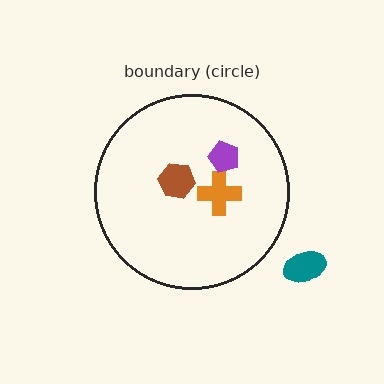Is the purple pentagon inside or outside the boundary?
Inside.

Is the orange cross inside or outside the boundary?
Inside.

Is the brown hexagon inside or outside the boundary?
Inside.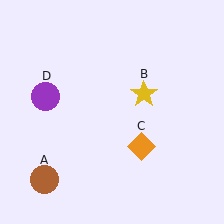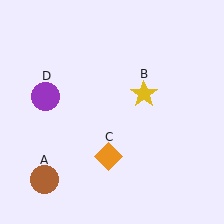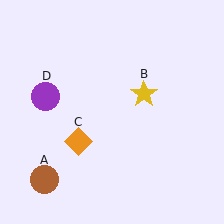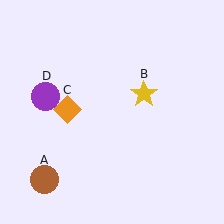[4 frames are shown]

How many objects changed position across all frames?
1 object changed position: orange diamond (object C).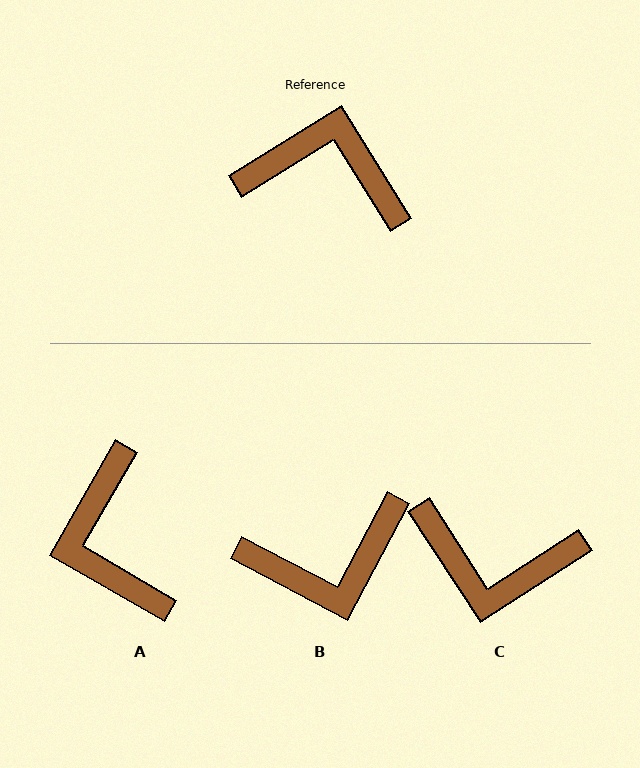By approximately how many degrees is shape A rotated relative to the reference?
Approximately 118 degrees counter-clockwise.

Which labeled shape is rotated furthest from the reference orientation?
C, about 179 degrees away.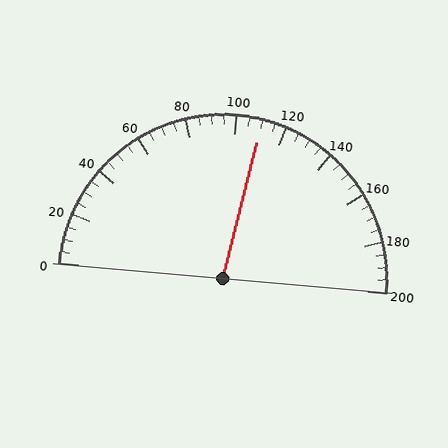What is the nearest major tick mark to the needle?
The nearest major tick mark is 120.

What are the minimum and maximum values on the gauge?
The gauge ranges from 0 to 200.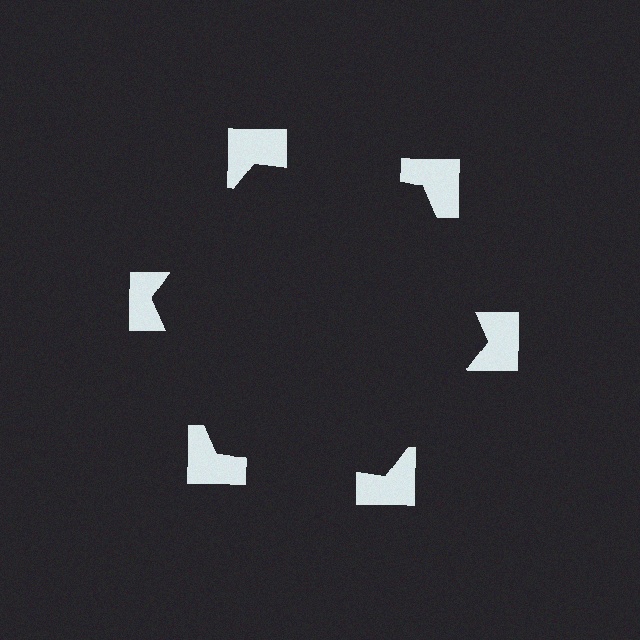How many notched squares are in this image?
There are 6 — one at each vertex of the illusory hexagon.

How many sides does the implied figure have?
6 sides.